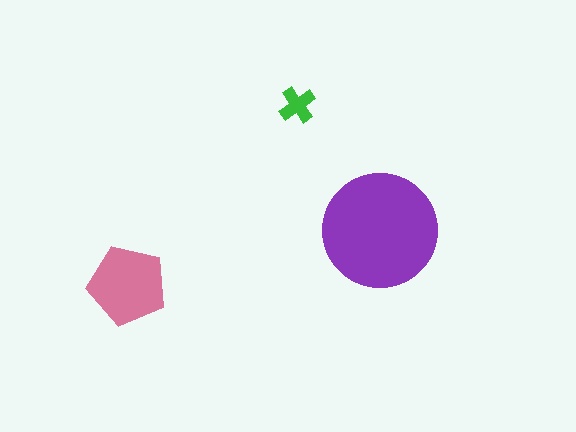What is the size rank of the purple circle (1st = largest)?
1st.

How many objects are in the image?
There are 3 objects in the image.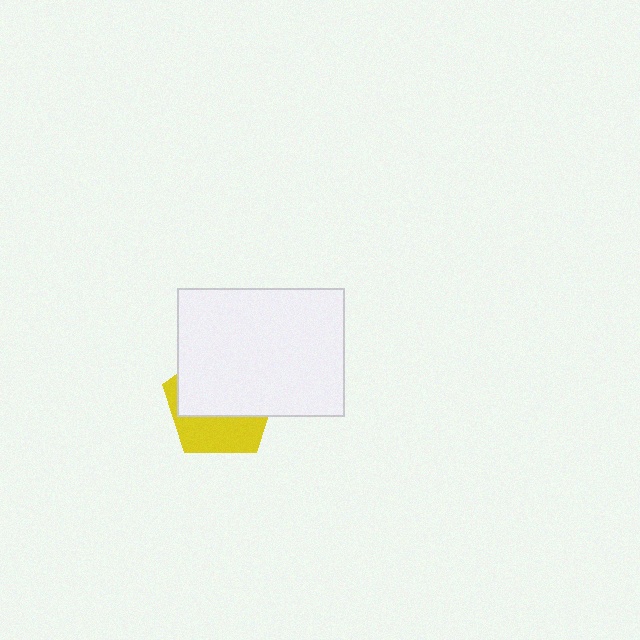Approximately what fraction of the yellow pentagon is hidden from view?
Roughly 62% of the yellow pentagon is hidden behind the white rectangle.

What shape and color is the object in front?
The object in front is a white rectangle.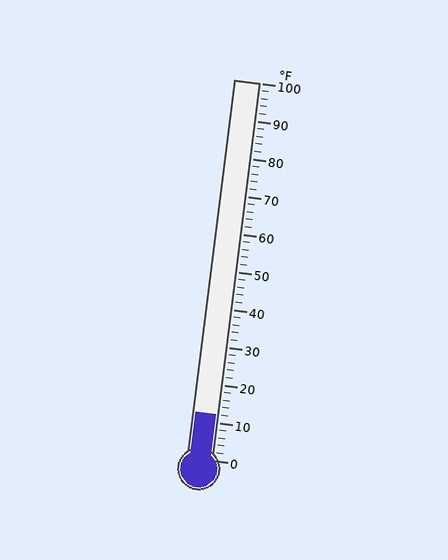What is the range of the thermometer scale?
The thermometer scale ranges from 0°F to 100°F.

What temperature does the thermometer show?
The thermometer shows approximately 12°F.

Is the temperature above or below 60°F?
The temperature is below 60°F.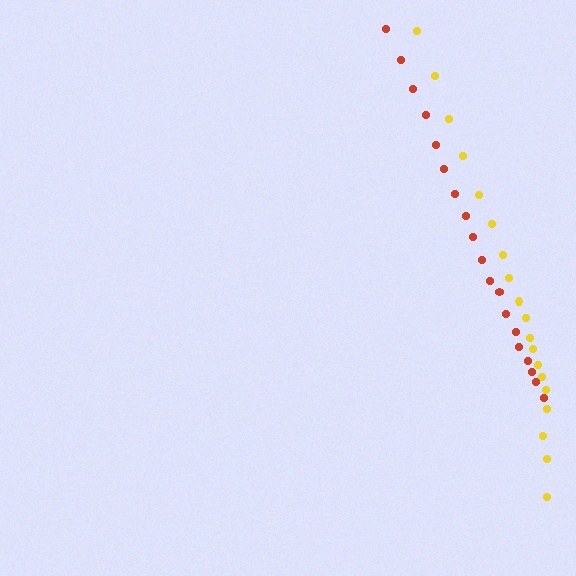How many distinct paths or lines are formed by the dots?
There are 2 distinct paths.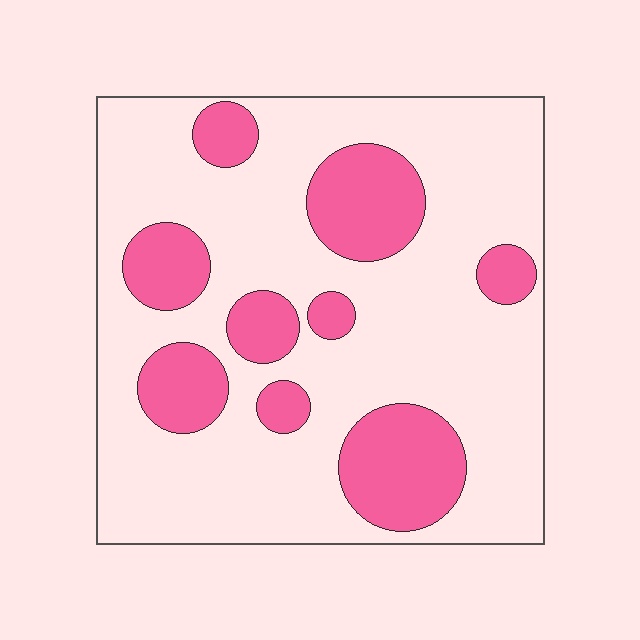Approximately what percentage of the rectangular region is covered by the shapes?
Approximately 25%.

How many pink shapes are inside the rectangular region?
9.